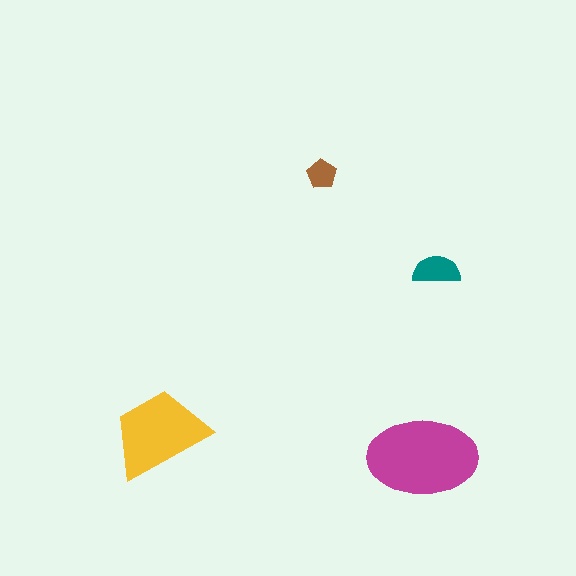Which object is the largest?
The magenta ellipse.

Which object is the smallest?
The brown pentagon.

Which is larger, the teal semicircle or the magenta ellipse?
The magenta ellipse.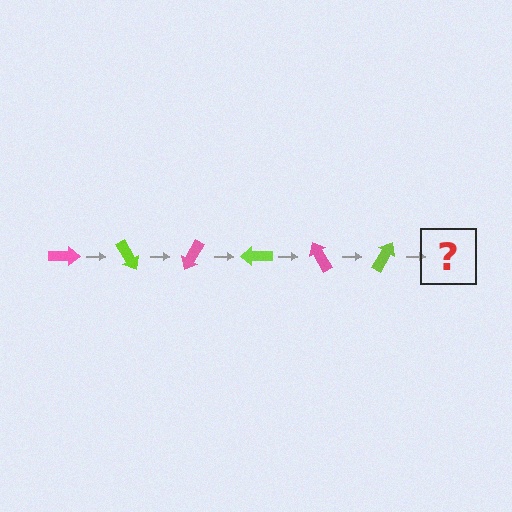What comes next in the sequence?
The next element should be a pink arrow, rotated 360 degrees from the start.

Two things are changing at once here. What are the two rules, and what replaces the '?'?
The two rules are that it rotates 60 degrees each step and the color cycles through pink and lime. The '?' should be a pink arrow, rotated 360 degrees from the start.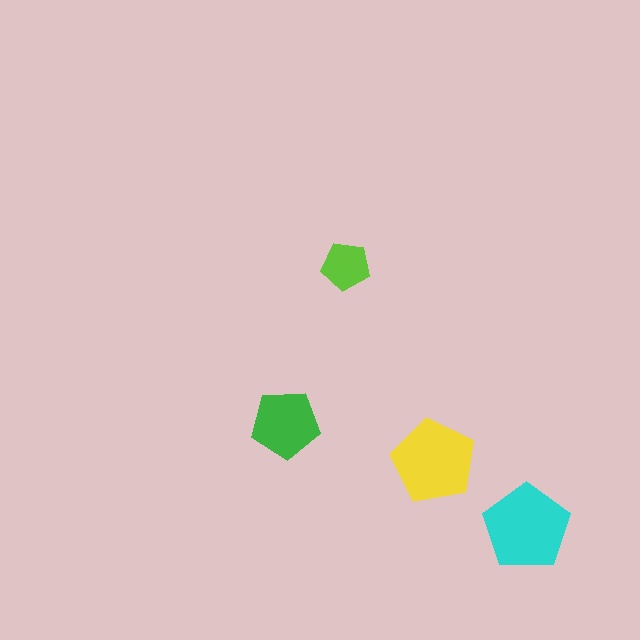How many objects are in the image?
There are 4 objects in the image.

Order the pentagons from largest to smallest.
the cyan one, the yellow one, the green one, the lime one.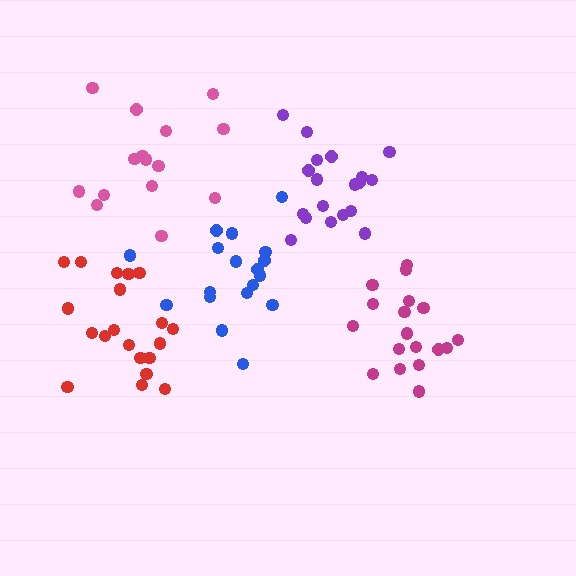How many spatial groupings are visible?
There are 5 spatial groupings.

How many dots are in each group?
Group 1: 18 dots, Group 2: 18 dots, Group 3: 20 dots, Group 4: 15 dots, Group 5: 19 dots (90 total).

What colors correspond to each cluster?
The clusters are colored: magenta, blue, red, pink, purple.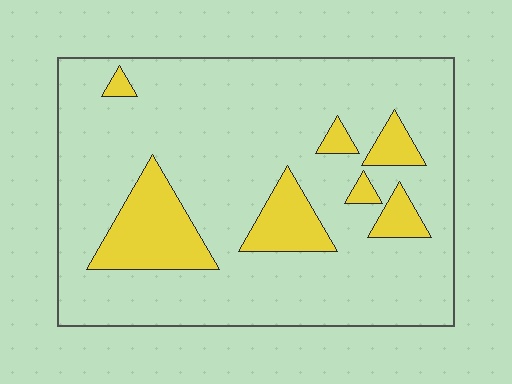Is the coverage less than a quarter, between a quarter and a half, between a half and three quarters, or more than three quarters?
Less than a quarter.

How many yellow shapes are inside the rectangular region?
7.